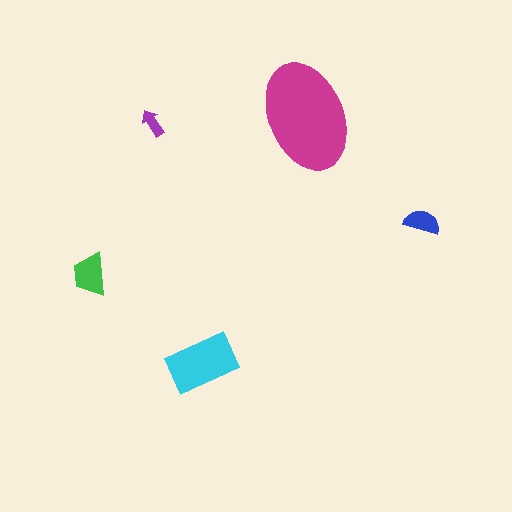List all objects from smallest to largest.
The purple arrow, the blue semicircle, the green trapezoid, the cyan rectangle, the magenta ellipse.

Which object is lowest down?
The cyan rectangle is bottommost.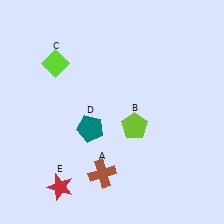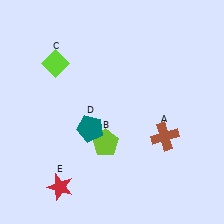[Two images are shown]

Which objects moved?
The objects that moved are: the brown cross (A), the lime pentagon (B).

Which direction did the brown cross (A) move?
The brown cross (A) moved right.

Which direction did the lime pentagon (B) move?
The lime pentagon (B) moved left.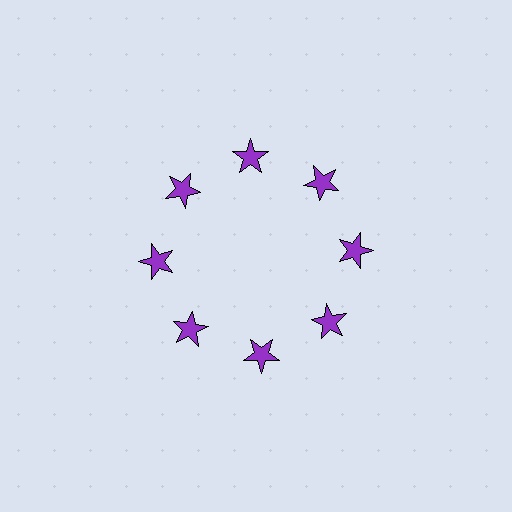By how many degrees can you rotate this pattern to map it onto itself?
The pattern maps onto itself every 45 degrees of rotation.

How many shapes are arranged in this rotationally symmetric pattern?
There are 8 shapes, arranged in 8 groups of 1.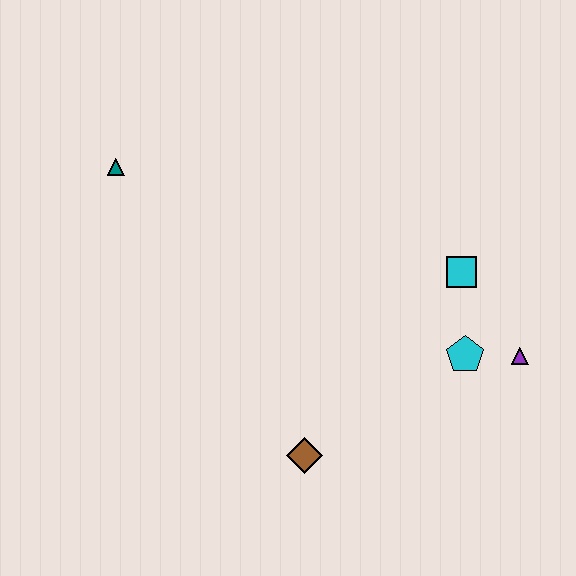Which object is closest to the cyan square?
The cyan pentagon is closest to the cyan square.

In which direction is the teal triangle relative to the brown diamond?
The teal triangle is above the brown diamond.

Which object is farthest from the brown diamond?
The teal triangle is farthest from the brown diamond.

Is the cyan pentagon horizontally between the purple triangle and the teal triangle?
Yes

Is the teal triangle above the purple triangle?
Yes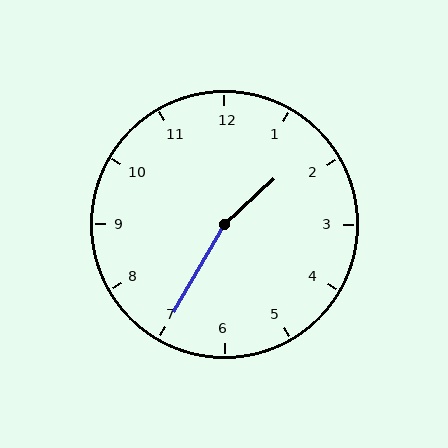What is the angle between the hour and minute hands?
Approximately 162 degrees.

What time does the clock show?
1:35.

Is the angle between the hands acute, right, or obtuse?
It is obtuse.